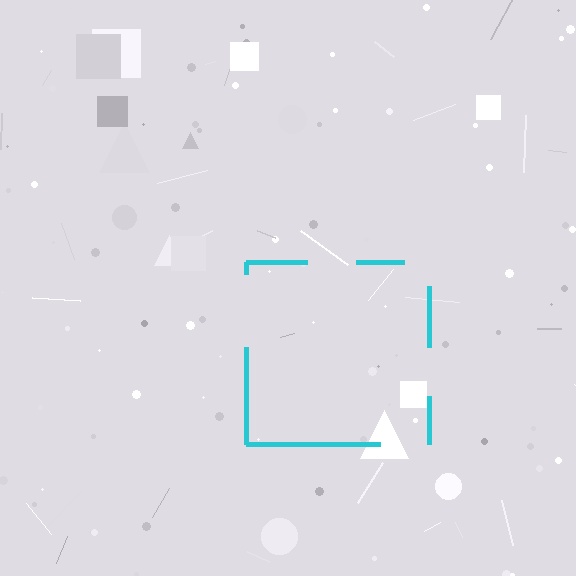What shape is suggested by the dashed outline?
The dashed outline suggests a square.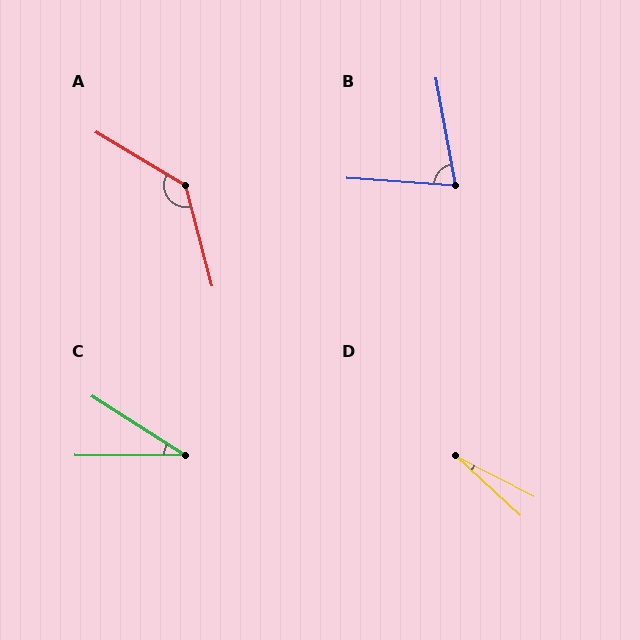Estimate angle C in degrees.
Approximately 32 degrees.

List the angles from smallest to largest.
D (15°), C (32°), B (76°), A (136°).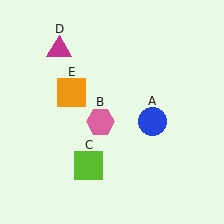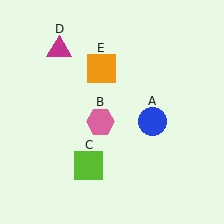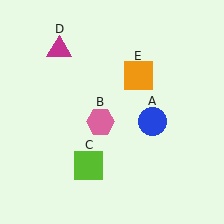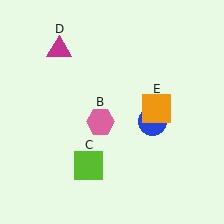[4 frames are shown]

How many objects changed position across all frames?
1 object changed position: orange square (object E).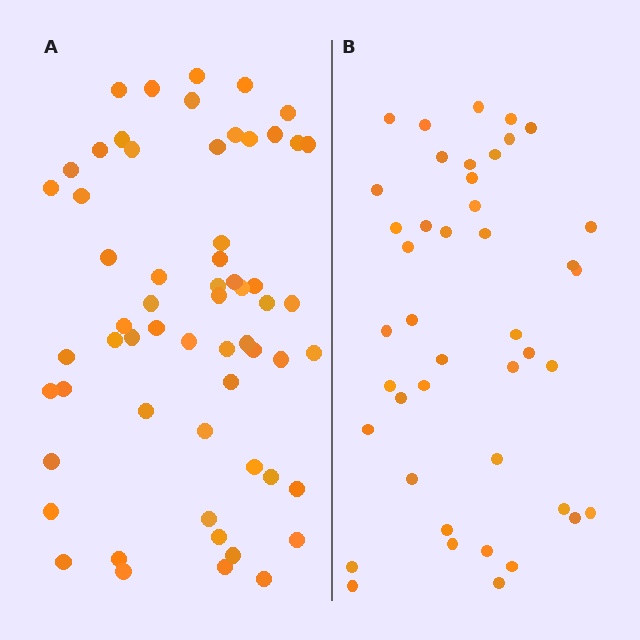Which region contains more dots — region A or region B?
Region A (the left region) has more dots.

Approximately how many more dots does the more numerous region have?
Region A has approximately 15 more dots than region B.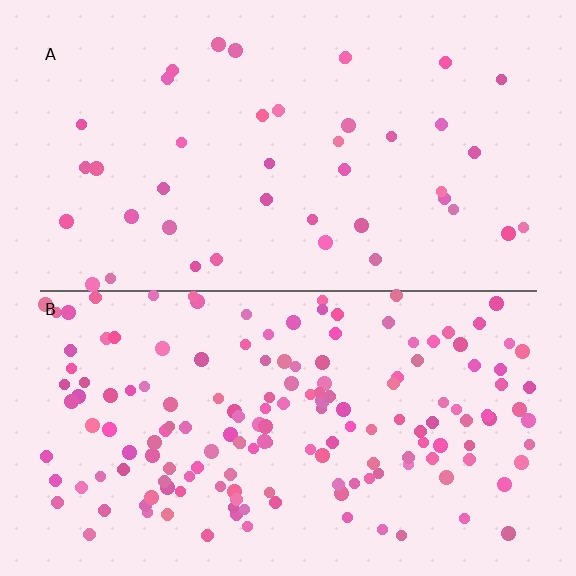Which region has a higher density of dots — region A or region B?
B (the bottom).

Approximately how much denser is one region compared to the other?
Approximately 3.8× — region B over region A.